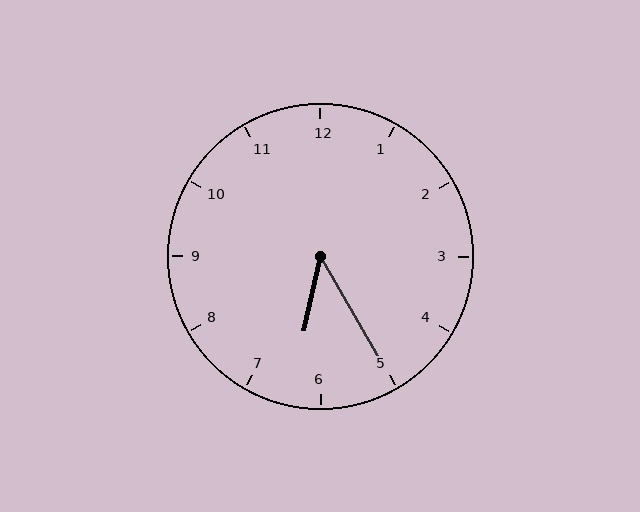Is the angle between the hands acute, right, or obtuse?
It is acute.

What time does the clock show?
6:25.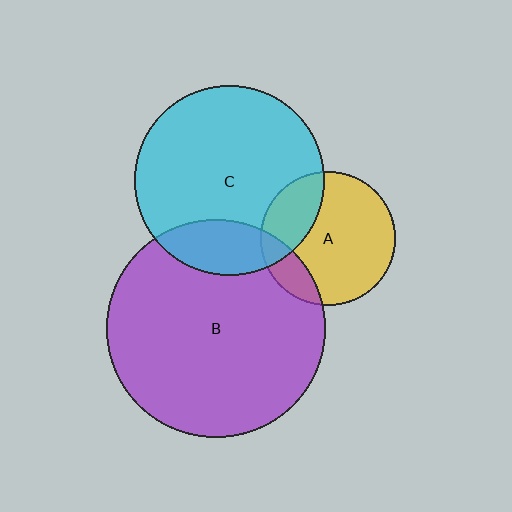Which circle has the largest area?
Circle B (purple).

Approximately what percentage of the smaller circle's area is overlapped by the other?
Approximately 15%.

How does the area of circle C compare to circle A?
Approximately 2.0 times.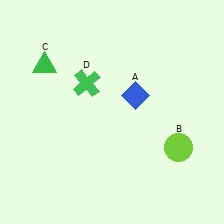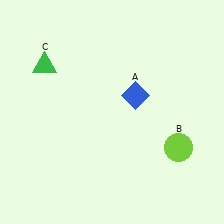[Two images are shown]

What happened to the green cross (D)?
The green cross (D) was removed in Image 2. It was in the top-left area of Image 1.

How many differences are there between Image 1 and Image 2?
There is 1 difference between the two images.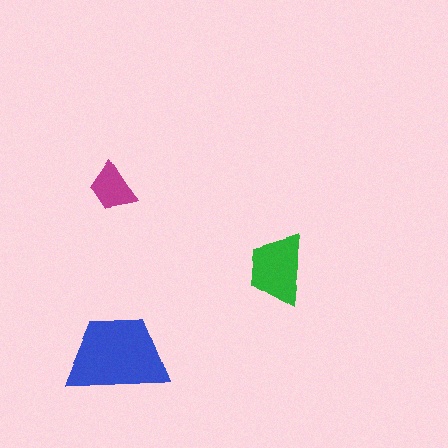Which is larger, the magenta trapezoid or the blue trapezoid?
The blue one.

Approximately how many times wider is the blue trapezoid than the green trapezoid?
About 1.5 times wider.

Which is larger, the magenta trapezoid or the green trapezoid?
The green one.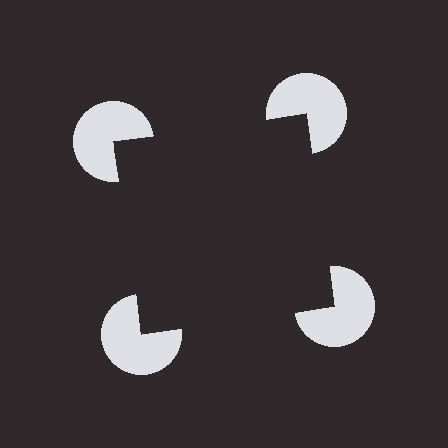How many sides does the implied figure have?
4 sides.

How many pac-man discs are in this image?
There are 4 — one at each vertex of the illusory square.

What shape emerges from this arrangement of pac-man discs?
An illusory square — its edges are inferred from the aligned wedge cuts in the pac-man discs, not physically drawn.